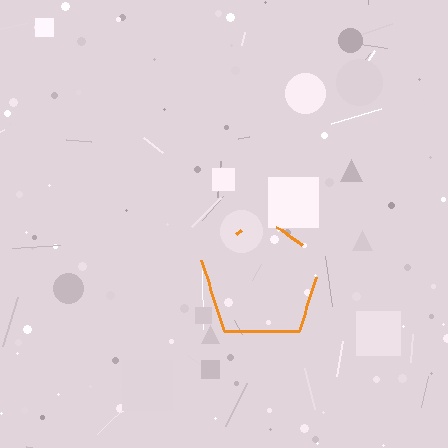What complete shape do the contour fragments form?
The contour fragments form a pentagon.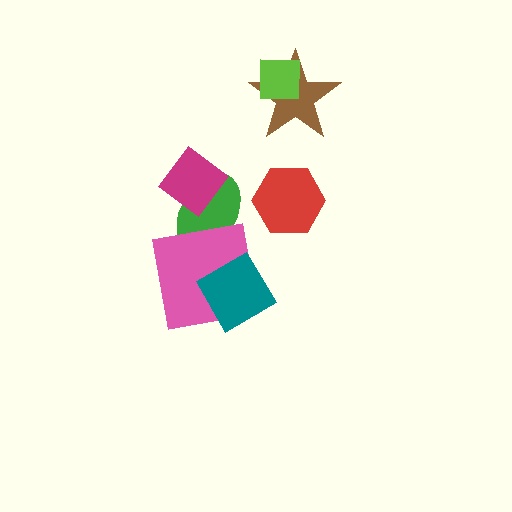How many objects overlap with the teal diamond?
1 object overlaps with the teal diamond.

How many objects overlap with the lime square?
1 object overlaps with the lime square.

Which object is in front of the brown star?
The lime square is in front of the brown star.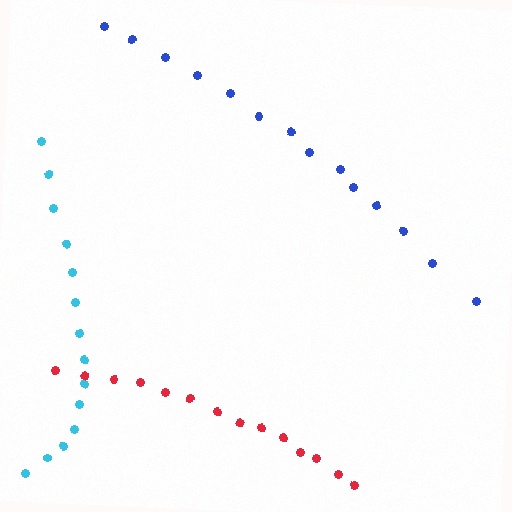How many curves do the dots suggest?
There are 3 distinct paths.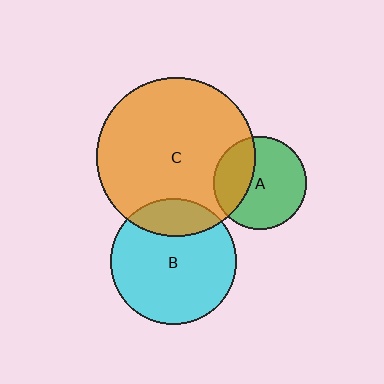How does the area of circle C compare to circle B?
Approximately 1.6 times.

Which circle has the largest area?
Circle C (orange).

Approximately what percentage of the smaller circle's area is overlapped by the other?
Approximately 20%.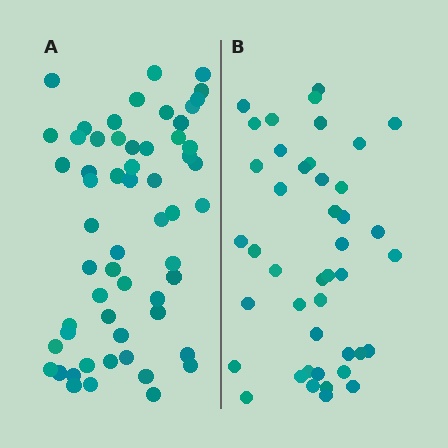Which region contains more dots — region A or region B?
Region A (the left region) has more dots.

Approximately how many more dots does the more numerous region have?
Region A has approximately 15 more dots than region B.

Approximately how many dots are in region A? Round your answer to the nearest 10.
About 60 dots. (The exact count is 58, which rounds to 60.)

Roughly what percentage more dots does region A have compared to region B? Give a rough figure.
About 35% more.